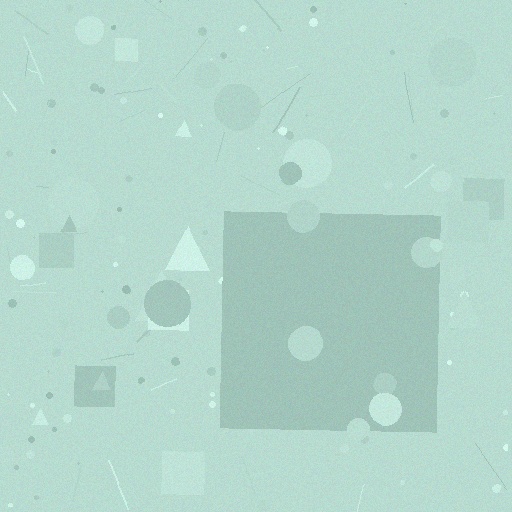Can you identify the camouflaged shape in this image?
The camouflaged shape is a square.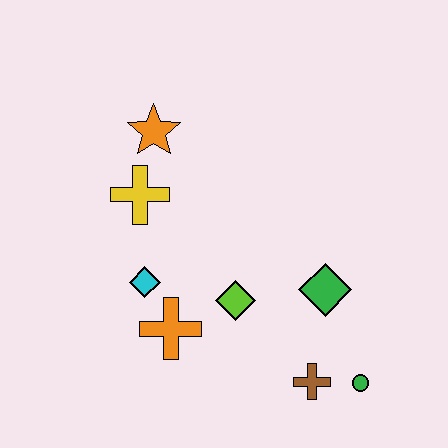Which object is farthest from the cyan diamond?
The green circle is farthest from the cyan diamond.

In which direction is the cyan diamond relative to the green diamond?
The cyan diamond is to the left of the green diamond.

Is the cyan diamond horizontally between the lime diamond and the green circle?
No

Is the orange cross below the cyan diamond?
Yes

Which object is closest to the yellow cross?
The orange star is closest to the yellow cross.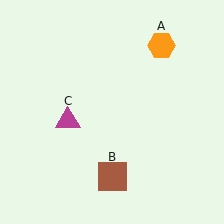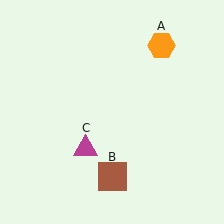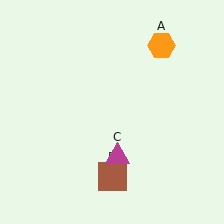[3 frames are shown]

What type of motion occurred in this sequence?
The magenta triangle (object C) rotated counterclockwise around the center of the scene.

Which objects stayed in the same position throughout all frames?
Orange hexagon (object A) and brown square (object B) remained stationary.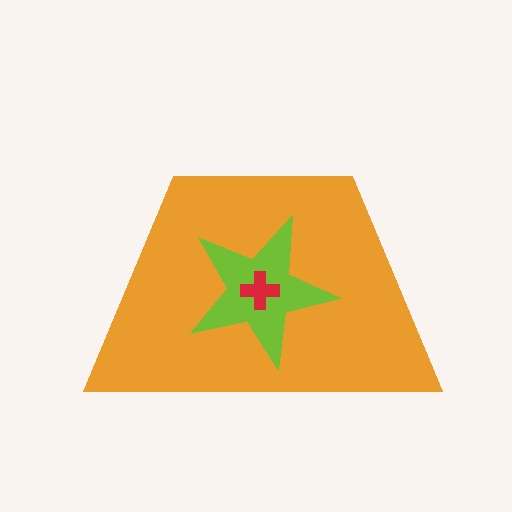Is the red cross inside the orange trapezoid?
Yes.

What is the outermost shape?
The orange trapezoid.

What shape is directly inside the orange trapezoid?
The lime star.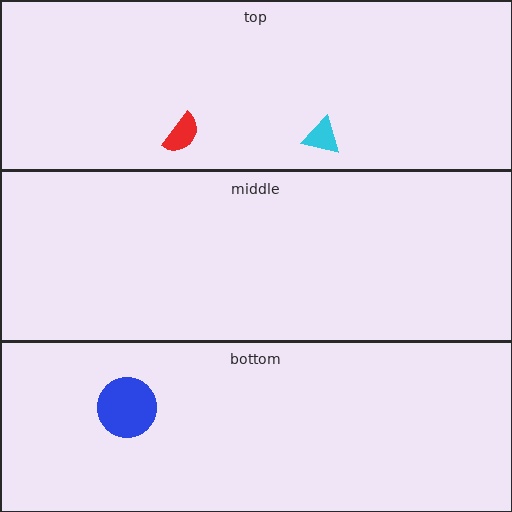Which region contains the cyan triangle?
The top region.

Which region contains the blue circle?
The bottom region.